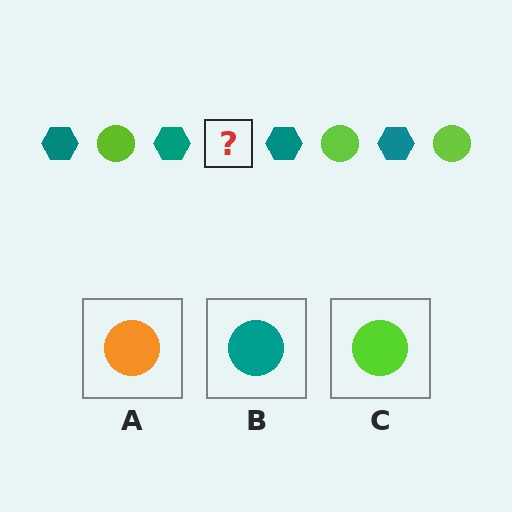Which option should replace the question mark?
Option C.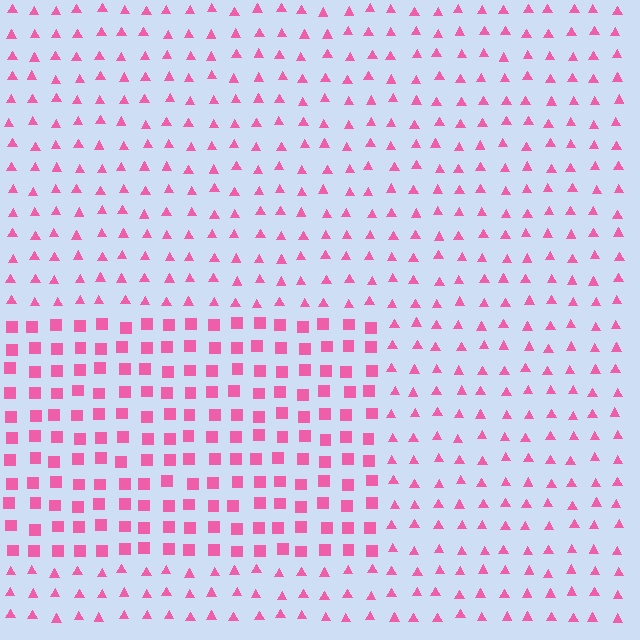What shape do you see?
I see a rectangle.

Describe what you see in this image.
The image is filled with small pink elements arranged in a uniform grid. A rectangle-shaped region contains squares, while the surrounding area contains triangles. The boundary is defined purely by the change in element shape.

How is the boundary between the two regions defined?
The boundary is defined by a change in element shape: squares inside vs. triangles outside. All elements share the same color and spacing.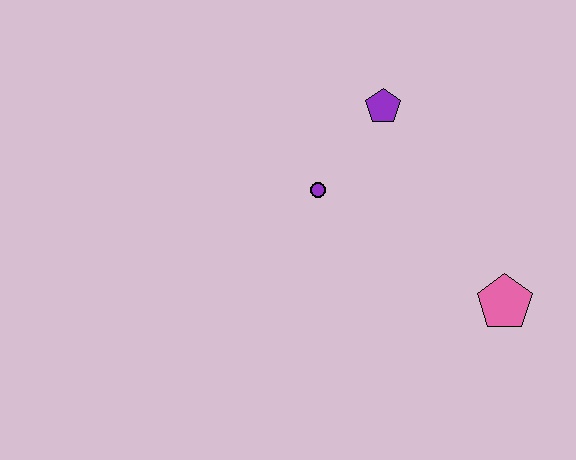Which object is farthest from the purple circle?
The pink pentagon is farthest from the purple circle.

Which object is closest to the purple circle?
The purple pentagon is closest to the purple circle.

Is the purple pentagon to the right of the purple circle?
Yes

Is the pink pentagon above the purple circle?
No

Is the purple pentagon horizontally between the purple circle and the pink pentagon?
Yes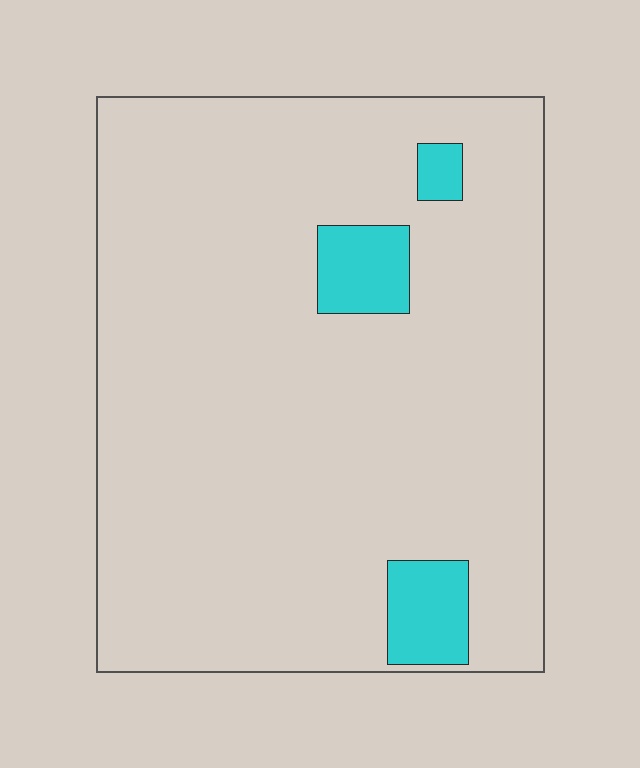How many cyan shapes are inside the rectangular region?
3.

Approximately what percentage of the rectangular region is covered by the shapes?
Approximately 10%.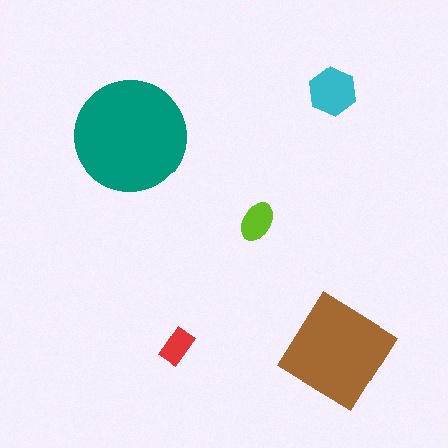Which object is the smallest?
The red rectangle.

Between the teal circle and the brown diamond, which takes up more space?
The teal circle.